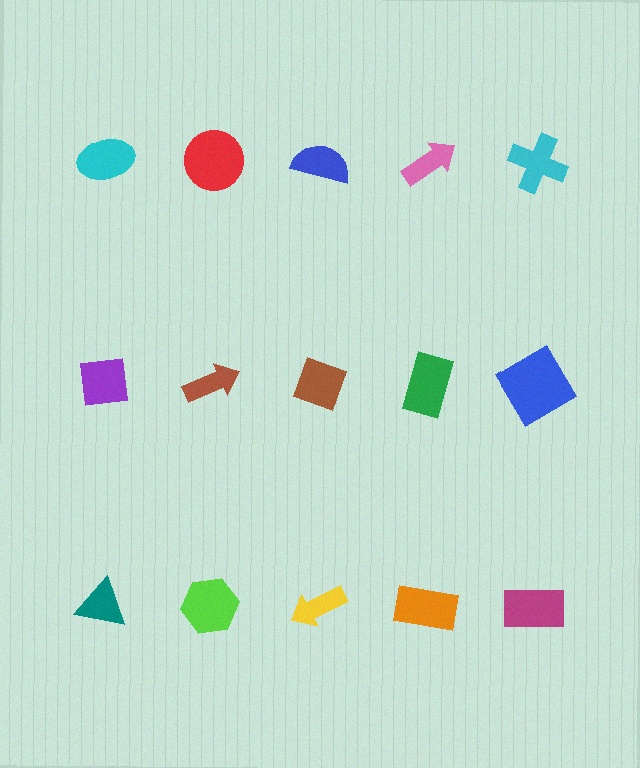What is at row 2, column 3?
A brown diamond.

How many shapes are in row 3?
5 shapes.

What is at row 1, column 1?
A cyan ellipse.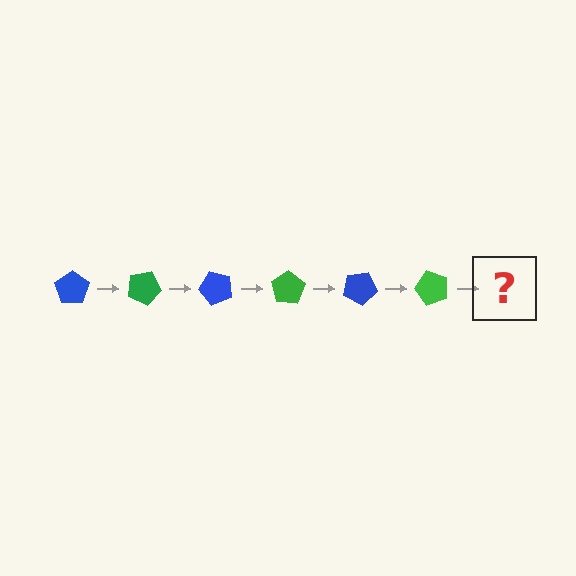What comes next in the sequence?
The next element should be a blue pentagon, rotated 150 degrees from the start.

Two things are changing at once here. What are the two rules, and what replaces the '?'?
The two rules are that it rotates 25 degrees each step and the color cycles through blue and green. The '?' should be a blue pentagon, rotated 150 degrees from the start.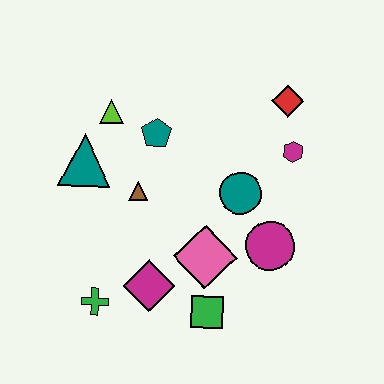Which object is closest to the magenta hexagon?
The red diamond is closest to the magenta hexagon.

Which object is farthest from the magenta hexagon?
The green cross is farthest from the magenta hexagon.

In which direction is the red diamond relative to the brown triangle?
The red diamond is to the right of the brown triangle.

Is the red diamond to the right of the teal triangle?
Yes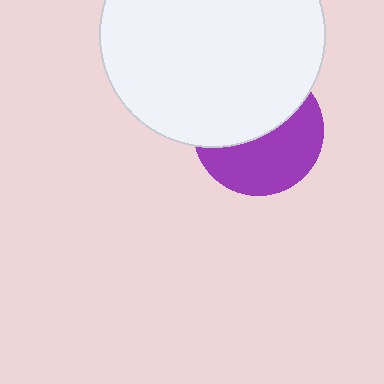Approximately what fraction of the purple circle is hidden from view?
Roughly 50% of the purple circle is hidden behind the white circle.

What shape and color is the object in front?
The object in front is a white circle.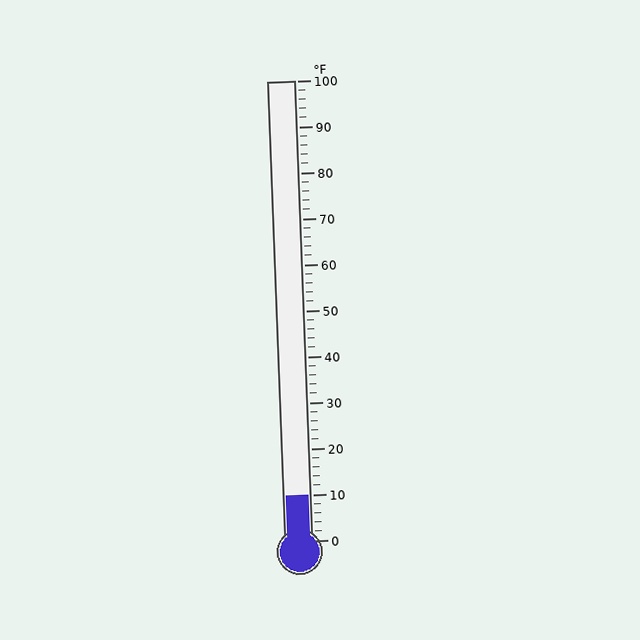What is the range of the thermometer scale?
The thermometer scale ranges from 0°F to 100°F.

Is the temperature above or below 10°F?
The temperature is at 10°F.